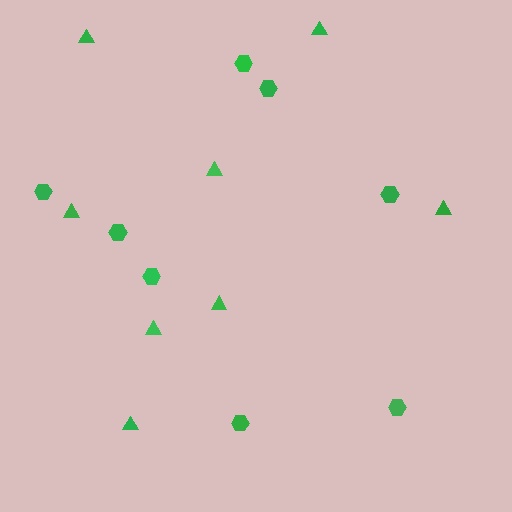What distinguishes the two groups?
There are 2 groups: one group of hexagons (8) and one group of triangles (8).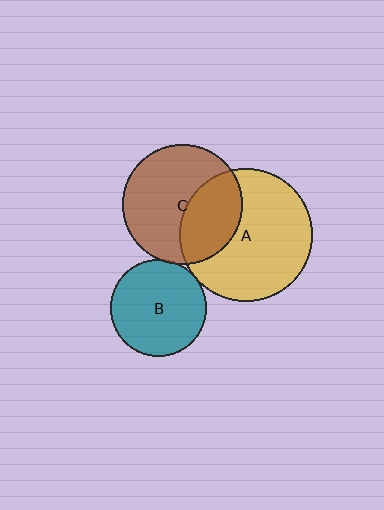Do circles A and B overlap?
Yes.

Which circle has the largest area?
Circle A (yellow).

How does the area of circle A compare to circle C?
Approximately 1.2 times.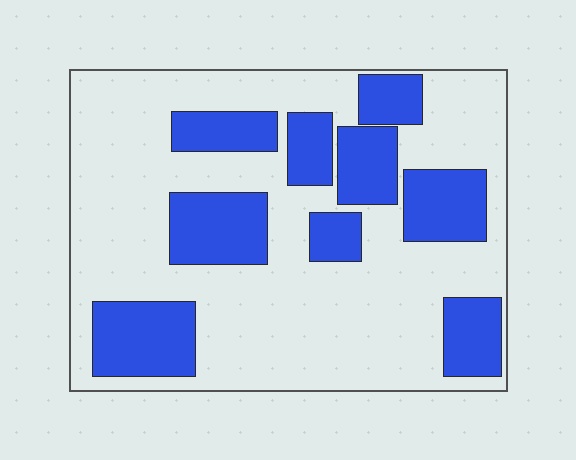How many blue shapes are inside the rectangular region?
9.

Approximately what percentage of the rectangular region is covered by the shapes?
Approximately 30%.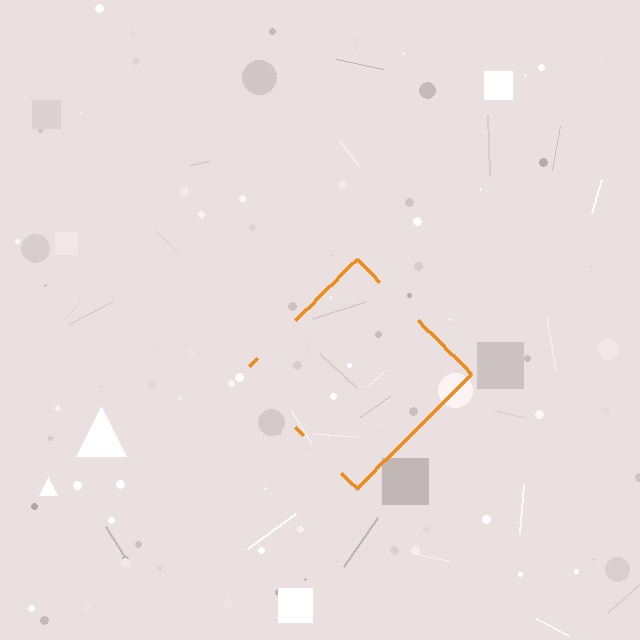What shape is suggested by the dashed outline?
The dashed outline suggests a diamond.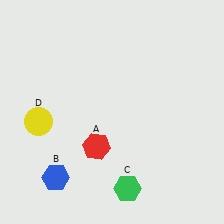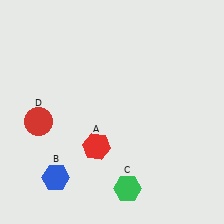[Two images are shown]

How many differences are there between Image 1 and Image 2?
There is 1 difference between the two images.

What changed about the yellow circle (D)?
In Image 1, D is yellow. In Image 2, it changed to red.